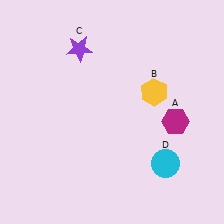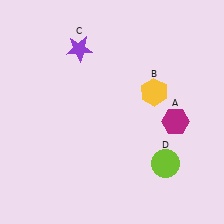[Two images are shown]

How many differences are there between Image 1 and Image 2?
There is 1 difference between the two images.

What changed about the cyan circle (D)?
In Image 1, D is cyan. In Image 2, it changed to lime.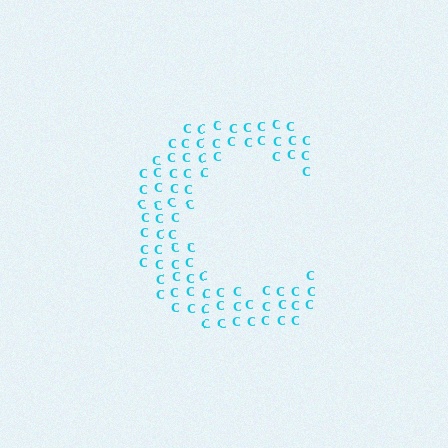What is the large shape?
The large shape is the letter C.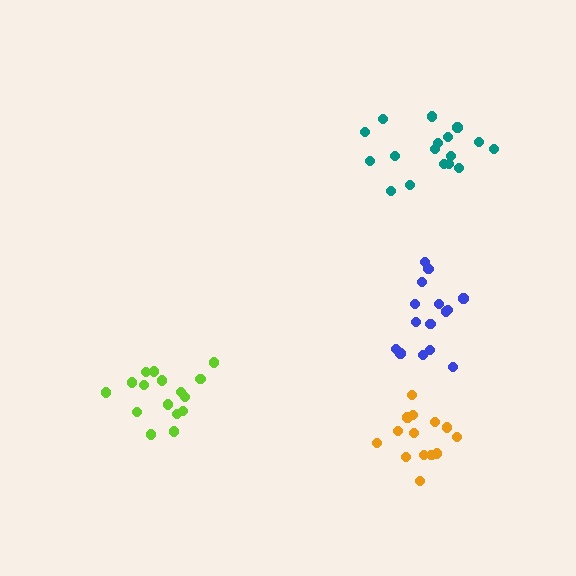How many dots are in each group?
Group 1: 17 dots, Group 2: 15 dots, Group 3: 16 dots, Group 4: 14 dots (62 total).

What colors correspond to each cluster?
The clusters are colored: teal, blue, lime, orange.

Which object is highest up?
The teal cluster is topmost.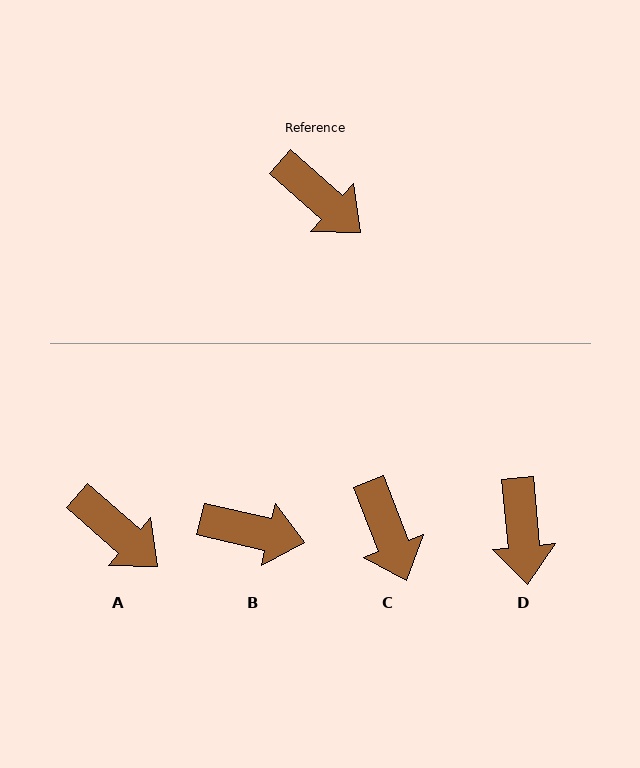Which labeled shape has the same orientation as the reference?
A.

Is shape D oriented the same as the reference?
No, it is off by about 43 degrees.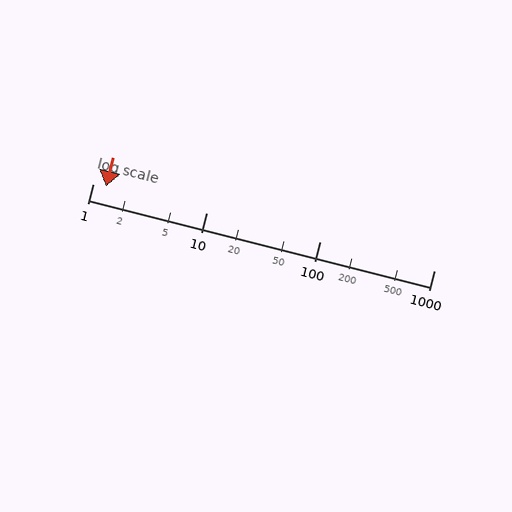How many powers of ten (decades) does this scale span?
The scale spans 3 decades, from 1 to 1000.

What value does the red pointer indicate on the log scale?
The pointer indicates approximately 1.3.